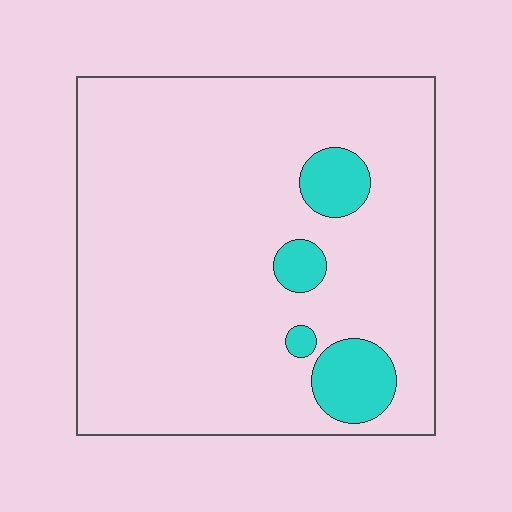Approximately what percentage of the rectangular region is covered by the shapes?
Approximately 10%.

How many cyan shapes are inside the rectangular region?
4.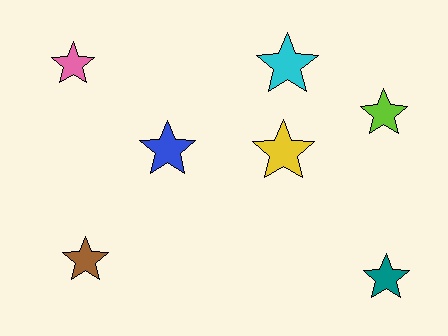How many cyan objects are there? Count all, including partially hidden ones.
There is 1 cyan object.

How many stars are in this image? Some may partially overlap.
There are 7 stars.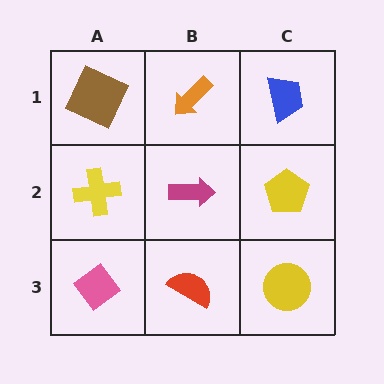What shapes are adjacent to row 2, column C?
A blue trapezoid (row 1, column C), a yellow circle (row 3, column C), a magenta arrow (row 2, column B).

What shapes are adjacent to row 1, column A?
A yellow cross (row 2, column A), an orange arrow (row 1, column B).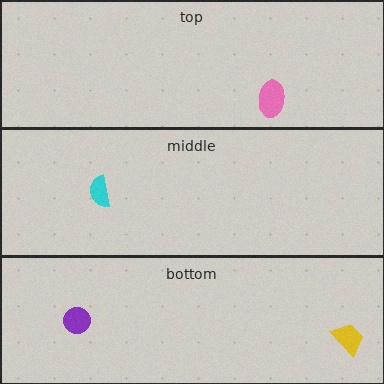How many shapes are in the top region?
1.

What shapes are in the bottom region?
The purple circle, the yellow trapezoid.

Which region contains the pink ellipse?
The top region.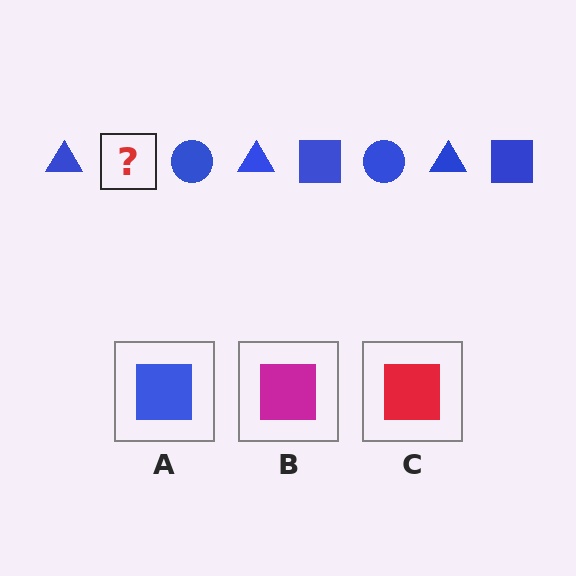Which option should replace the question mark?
Option A.